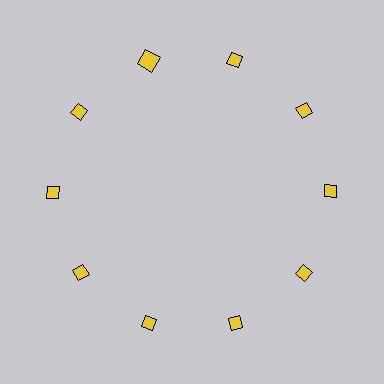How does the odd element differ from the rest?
It has a different shape: square instead of diamond.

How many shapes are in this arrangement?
There are 10 shapes arranged in a ring pattern.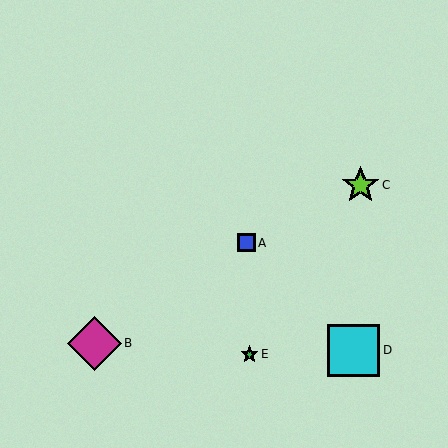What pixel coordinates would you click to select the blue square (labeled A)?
Click at (246, 243) to select the blue square A.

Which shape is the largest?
The magenta diamond (labeled B) is the largest.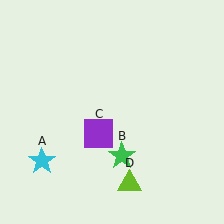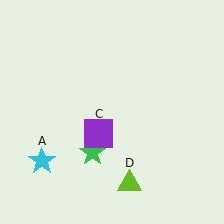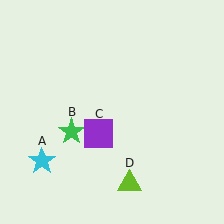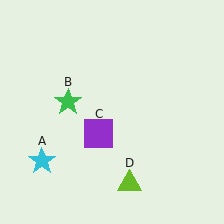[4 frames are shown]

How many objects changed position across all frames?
1 object changed position: green star (object B).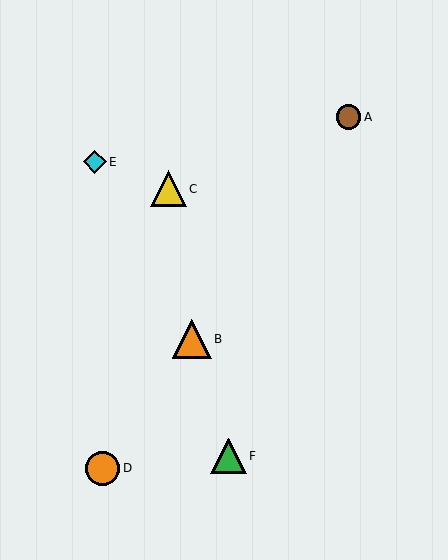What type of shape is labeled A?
Shape A is a brown circle.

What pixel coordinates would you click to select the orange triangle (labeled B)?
Click at (192, 339) to select the orange triangle B.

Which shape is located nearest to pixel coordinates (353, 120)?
The brown circle (labeled A) at (349, 117) is nearest to that location.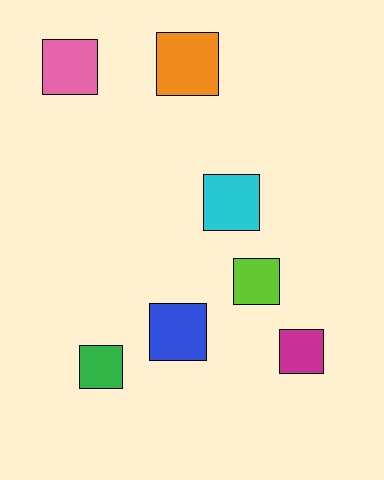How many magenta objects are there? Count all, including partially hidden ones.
There is 1 magenta object.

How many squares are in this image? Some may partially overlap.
There are 7 squares.